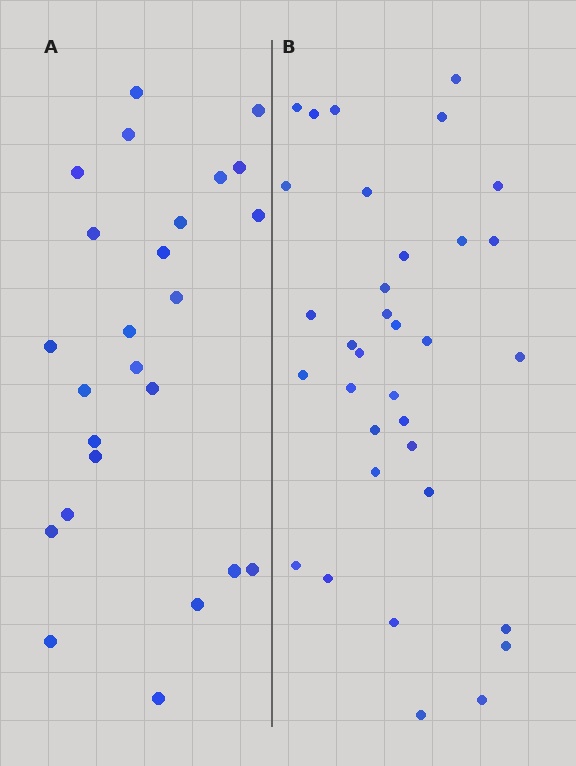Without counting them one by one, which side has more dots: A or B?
Region B (the right region) has more dots.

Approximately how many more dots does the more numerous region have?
Region B has roughly 8 or so more dots than region A.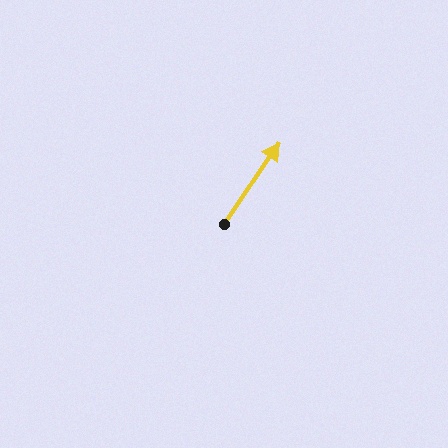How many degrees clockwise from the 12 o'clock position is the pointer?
Approximately 34 degrees.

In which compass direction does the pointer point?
Northeast.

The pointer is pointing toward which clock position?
Roughly 1 o'clock.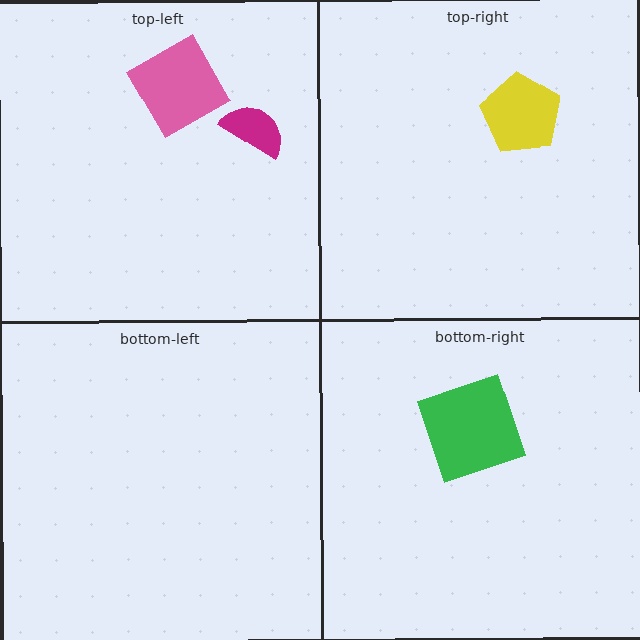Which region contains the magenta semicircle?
The top-left region.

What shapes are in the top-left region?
The magenta semicircle, the pink diamond.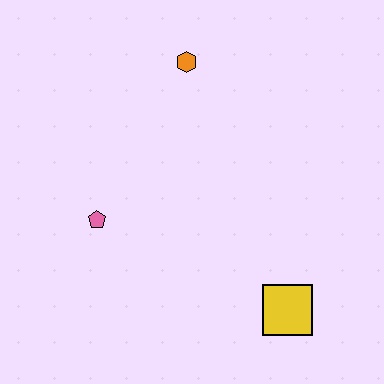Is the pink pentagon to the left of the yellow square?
Yes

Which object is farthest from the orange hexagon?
The yellow square is farthest from the orange hexagon.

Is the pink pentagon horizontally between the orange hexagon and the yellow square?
No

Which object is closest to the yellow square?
The pink pentagon is closest to the yellow square.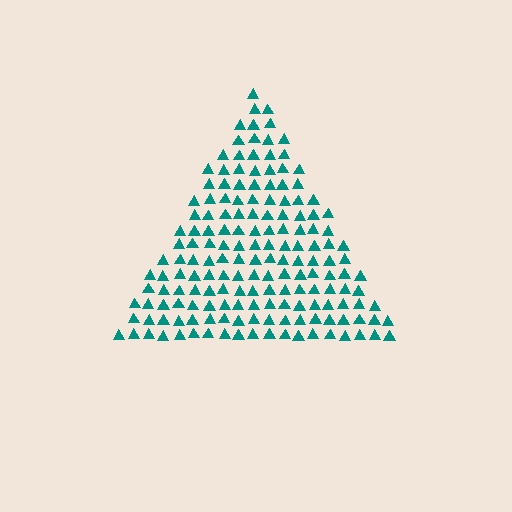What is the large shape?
The large shape is a triangle.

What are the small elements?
The small elements are triangles.